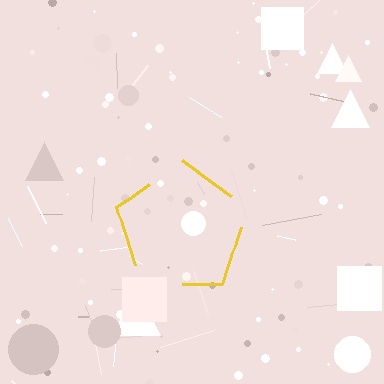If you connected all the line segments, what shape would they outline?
They would outline a pentagon.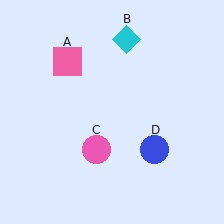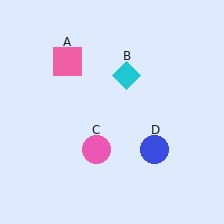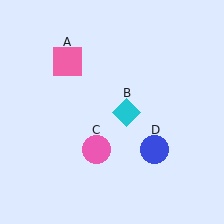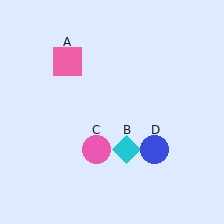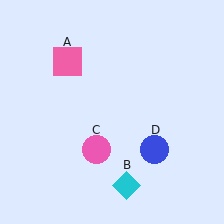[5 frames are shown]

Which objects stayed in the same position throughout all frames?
Pink square (object A) and pink circle (object C) and blue circle (object D) remained stationary.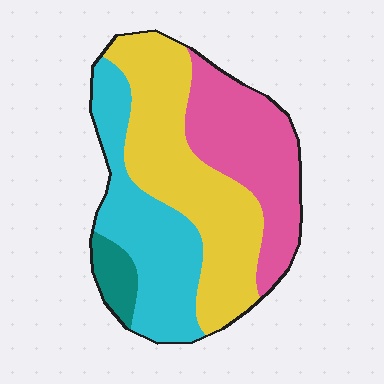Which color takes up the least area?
Teal, at roughly 5%.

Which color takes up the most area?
Yellow, at roughly 40%.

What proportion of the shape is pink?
Pink covers roughly 25% of the shape.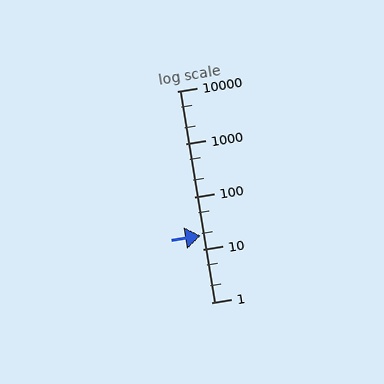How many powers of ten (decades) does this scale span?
The scale spans 4 decades, from 1 to 10000.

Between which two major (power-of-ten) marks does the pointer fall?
The pointer is between 10 and 100.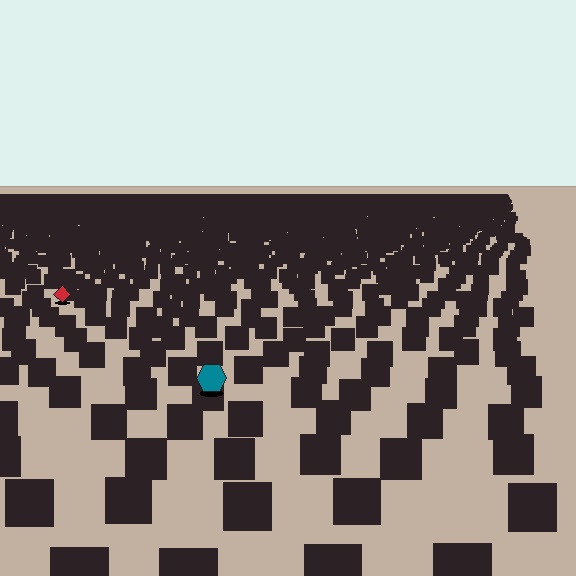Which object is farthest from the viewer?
The red diamond is farthest from the viewer. It appears smaller and the ground texture around it is denser.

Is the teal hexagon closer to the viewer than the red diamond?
Yes. The teal hexagon is closer — you can tell from the texture gradient: the ground texture is coarser near it.